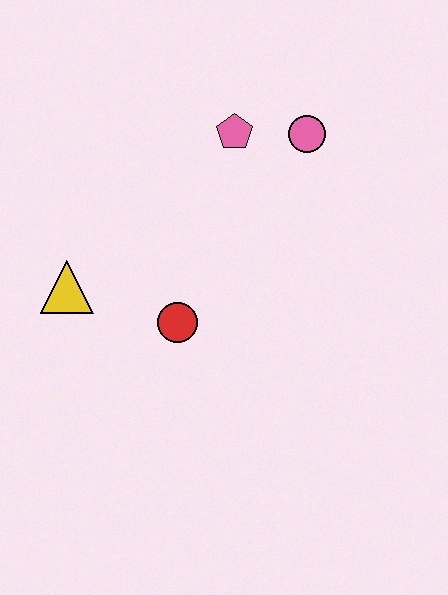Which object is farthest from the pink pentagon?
The yellow triangle is farthest from the pink pentagon.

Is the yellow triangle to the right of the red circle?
No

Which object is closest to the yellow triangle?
The red circle is closest to the yellow triangle.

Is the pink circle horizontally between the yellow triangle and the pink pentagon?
No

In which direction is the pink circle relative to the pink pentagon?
The pink circle is to the right of the pink pentagon.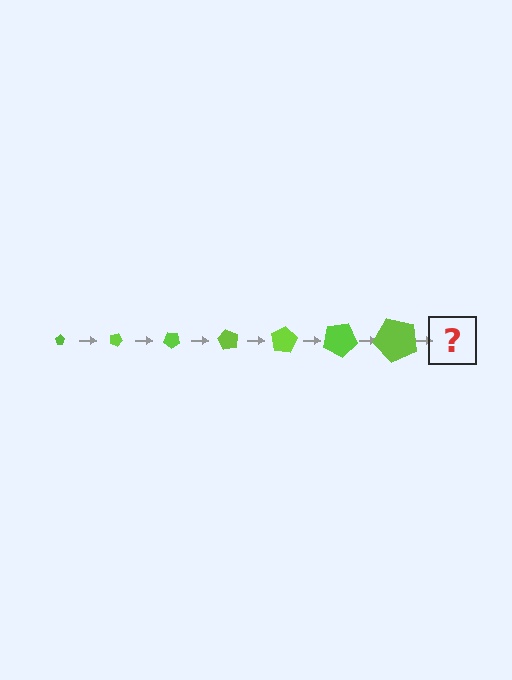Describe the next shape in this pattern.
It should be a pentagon, larger than the previous one and rotated 140 degrees from the start.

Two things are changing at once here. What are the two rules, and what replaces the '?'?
The two rules are that the pentagon grows larger each step and it rotates 20 degrees each step. The '?' should be a pentagon, larger than the previous one and rotated 140 degrees from the start.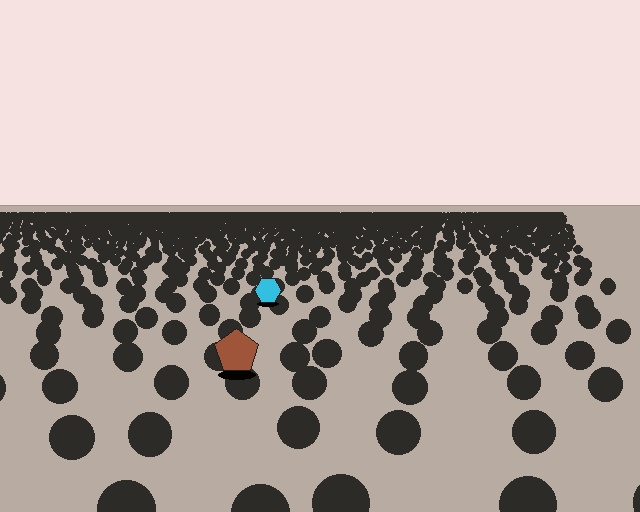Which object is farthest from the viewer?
The cyan hexagon is farthest from the viewer. It appears smaller and the ground texture around it is denser.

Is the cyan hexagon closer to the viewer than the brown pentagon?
No. The brown pentagon is closer — you can tell from the texture gradient: the ground texture is coarser near it.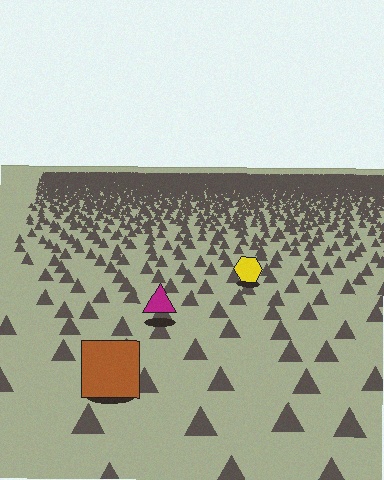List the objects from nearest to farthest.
From nearest to farthest: the brown square, the magenta triangle, the yellow hexagon.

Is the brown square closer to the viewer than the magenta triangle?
Yes. The brown square is closer — you can tell from the texture gradient: the ground texture is coarser near it.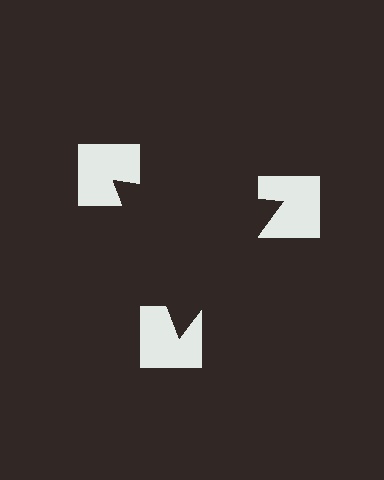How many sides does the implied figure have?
3 sides.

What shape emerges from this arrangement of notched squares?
An illusory triangle — its edges are inferred from the aligned wedge cuts in the notched squares, not physically drawn.